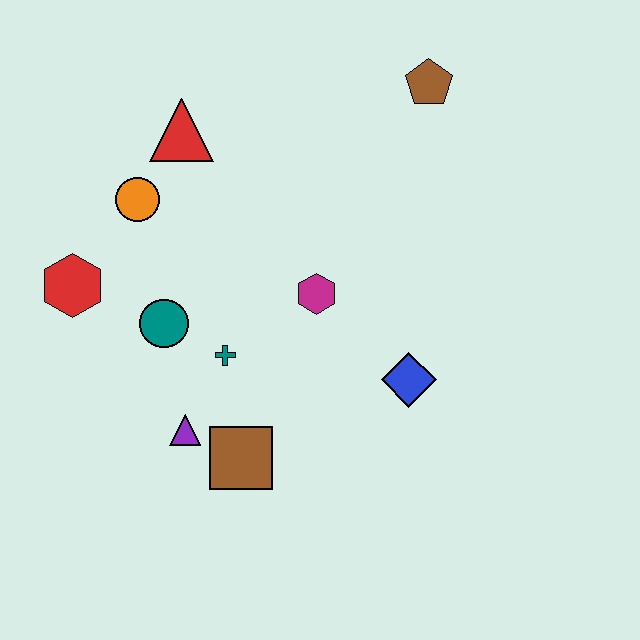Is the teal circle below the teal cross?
No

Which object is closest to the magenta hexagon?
The teal cross is closest to the magenta hexagon.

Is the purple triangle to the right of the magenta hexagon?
No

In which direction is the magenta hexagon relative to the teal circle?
The magenta hexagon is to the right of the teal circle.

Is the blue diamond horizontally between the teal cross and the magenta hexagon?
No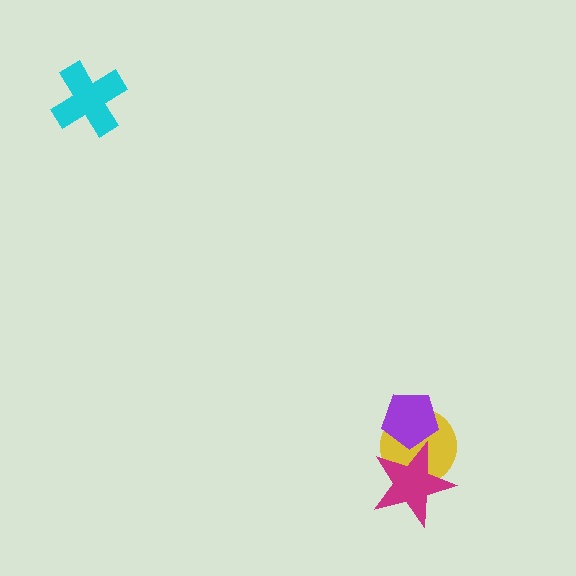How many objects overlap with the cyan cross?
0 objects overlap with the cyan cross.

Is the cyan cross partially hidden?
No, no other shape covers it.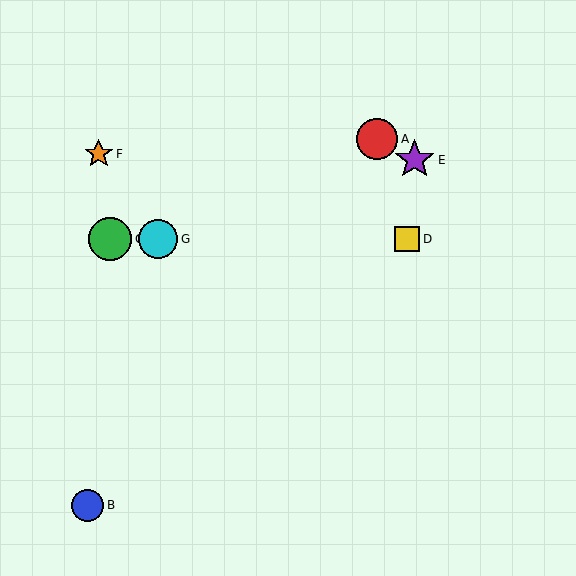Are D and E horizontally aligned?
No, D is at y≈239 and E is at y≈160.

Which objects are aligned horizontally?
Objects C, D, G are aligned horizontally.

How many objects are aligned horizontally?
3 objects (C, D, G) are aligned horizontally.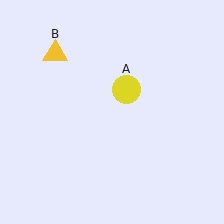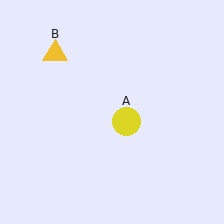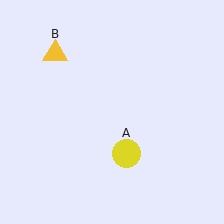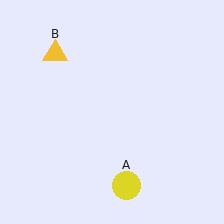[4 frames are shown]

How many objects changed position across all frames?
1 object changed position: yellow circle (object A).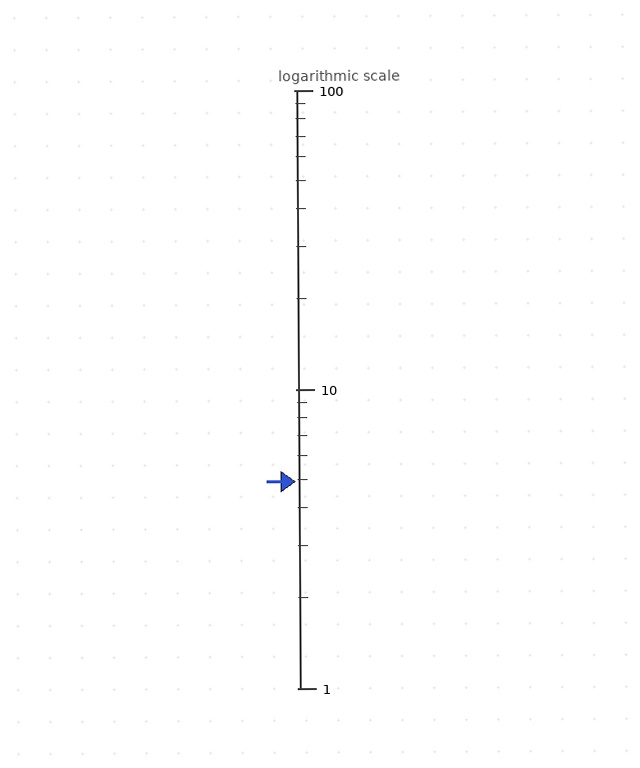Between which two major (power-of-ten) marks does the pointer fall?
The pointer is between 1 and 10.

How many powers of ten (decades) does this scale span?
The scale spans 2 decades, from 1 to 100.